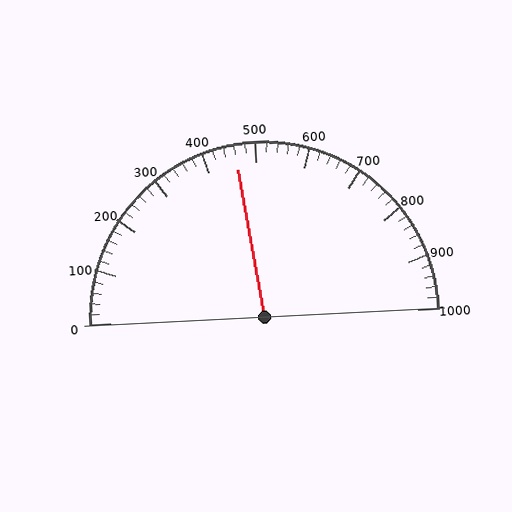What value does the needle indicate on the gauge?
The needle indicates approximately 460.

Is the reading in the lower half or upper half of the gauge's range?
The reading is in the lower half of the range (0 to 1000).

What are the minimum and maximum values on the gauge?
The gauge ranges from 0 to 1000.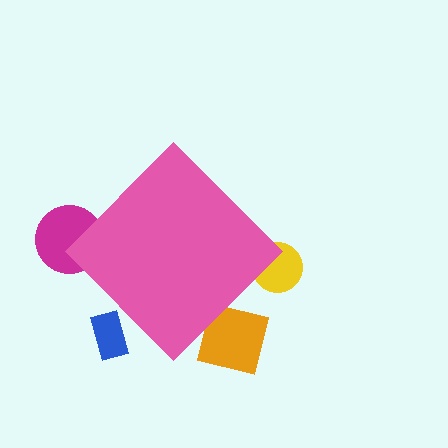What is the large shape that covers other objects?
A pink diamond.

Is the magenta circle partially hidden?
Yes, the magenta circle is partially hidden behind the pink diamond.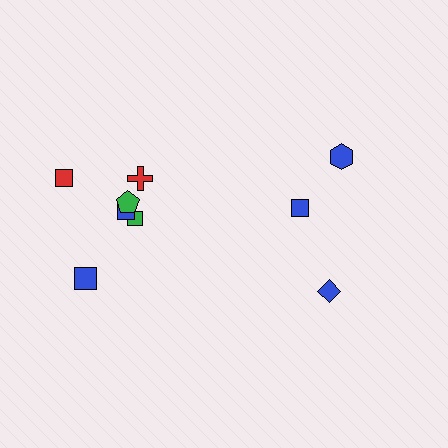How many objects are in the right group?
There are 3 objects.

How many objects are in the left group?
There are 6 objects.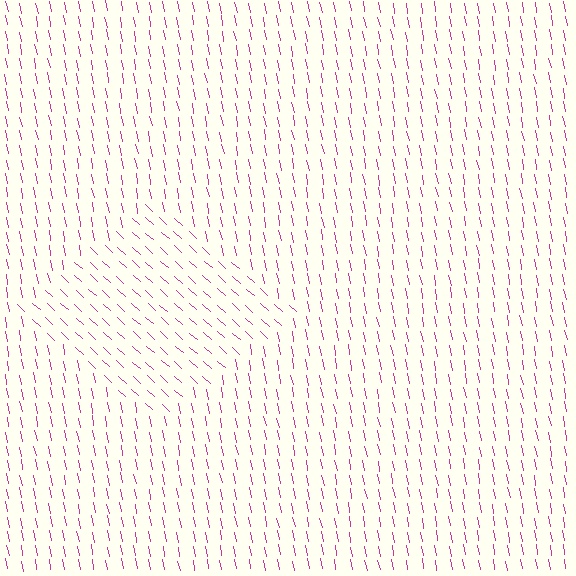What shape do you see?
I see a diamond.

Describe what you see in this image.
The image is filled with small magenta line segments. A diamond region in the image has lines oriented differently from the surrounding lines, creating a visible texture boundary.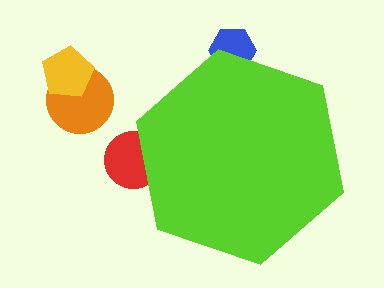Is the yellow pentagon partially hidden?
No, the yellow pentagon is fully visible.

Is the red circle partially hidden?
Yes, the red circle is partially hidden behind the lime hexagon.